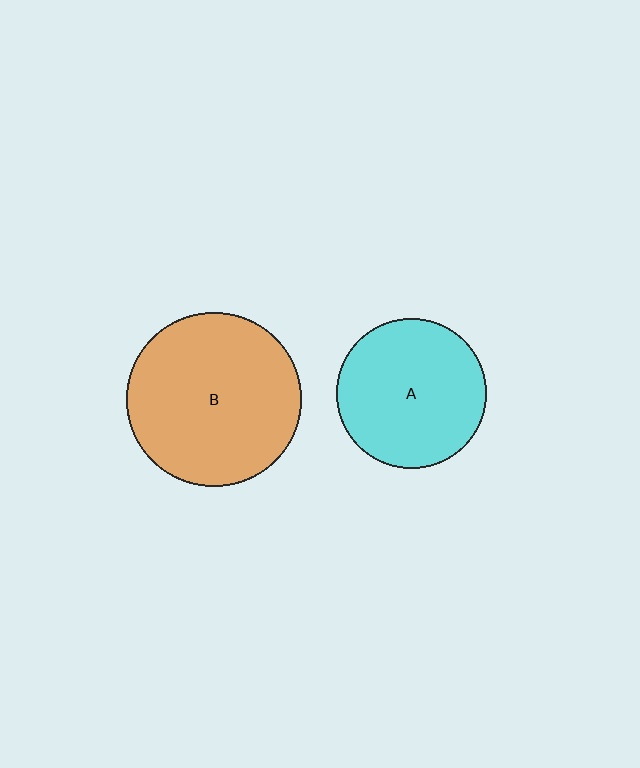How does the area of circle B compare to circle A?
Approximately 1.4 times.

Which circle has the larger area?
Circle B (orange).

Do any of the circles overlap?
No, none of the circles overlap.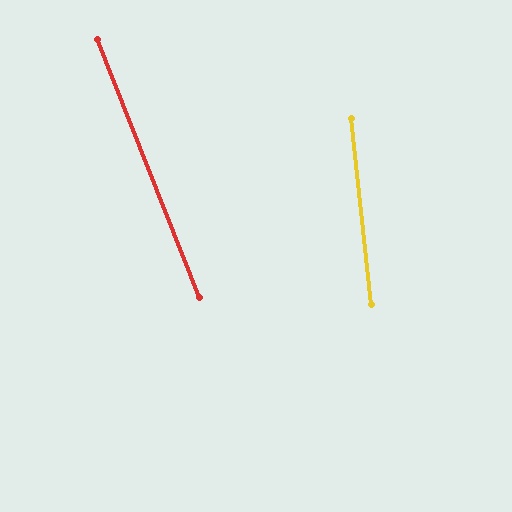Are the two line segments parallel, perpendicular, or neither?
Neither parallel nor perpendicular — they differ by about 15°.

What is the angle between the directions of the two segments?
Approximately 15 degrees.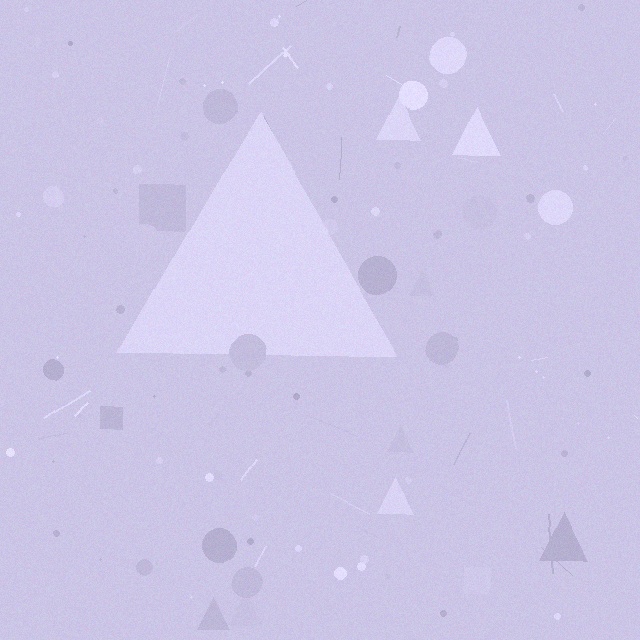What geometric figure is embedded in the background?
A triangle is embedded in the background.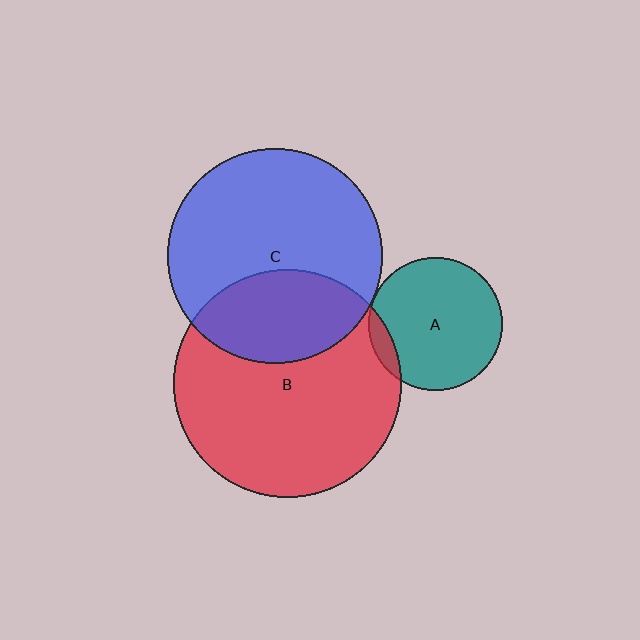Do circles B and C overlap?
Yes.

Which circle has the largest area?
Circle B (red).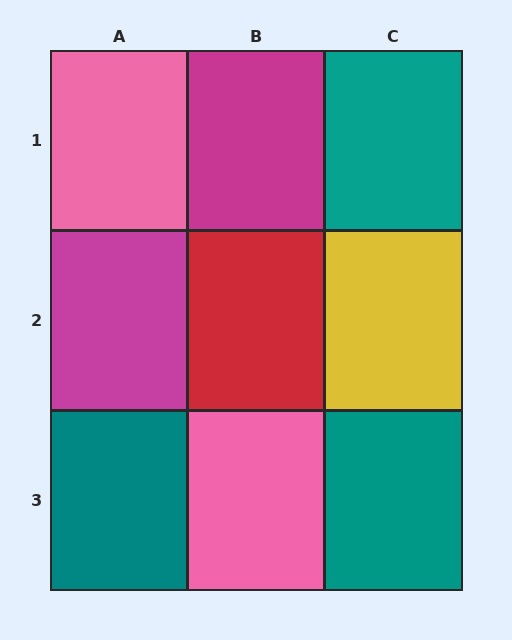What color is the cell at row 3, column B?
Pink.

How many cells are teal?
3 cells are teal.